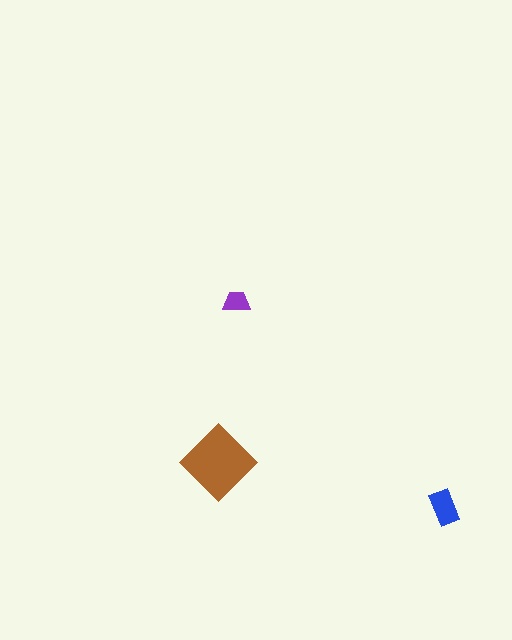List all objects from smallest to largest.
The purple trapezoid, the blue rectangle, the brown diamond.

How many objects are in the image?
There are 3 objects in the image.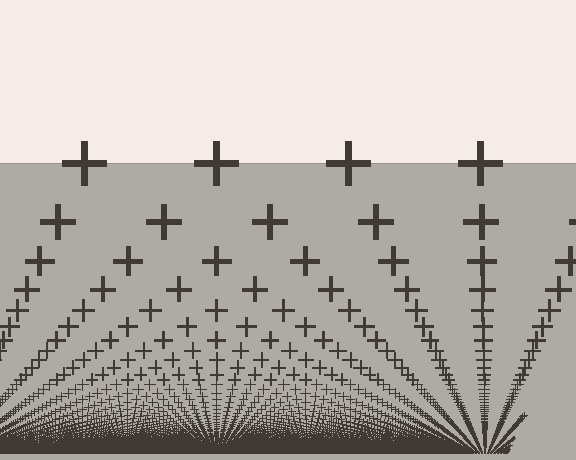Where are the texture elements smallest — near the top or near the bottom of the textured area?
Near the bottom.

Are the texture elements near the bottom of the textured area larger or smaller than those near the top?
Smaller. The gradient is inverted — elements near the bottom are smaller and denser.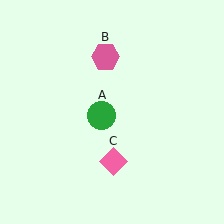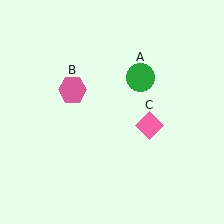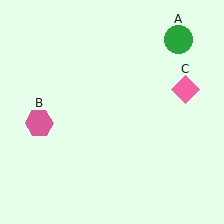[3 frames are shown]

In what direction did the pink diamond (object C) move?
The pink diamond (object C) moved up and to the right.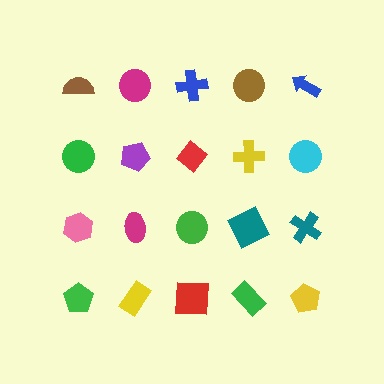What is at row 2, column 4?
A yellow cross.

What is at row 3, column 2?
A magenta ellipse.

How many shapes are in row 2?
5 shapes.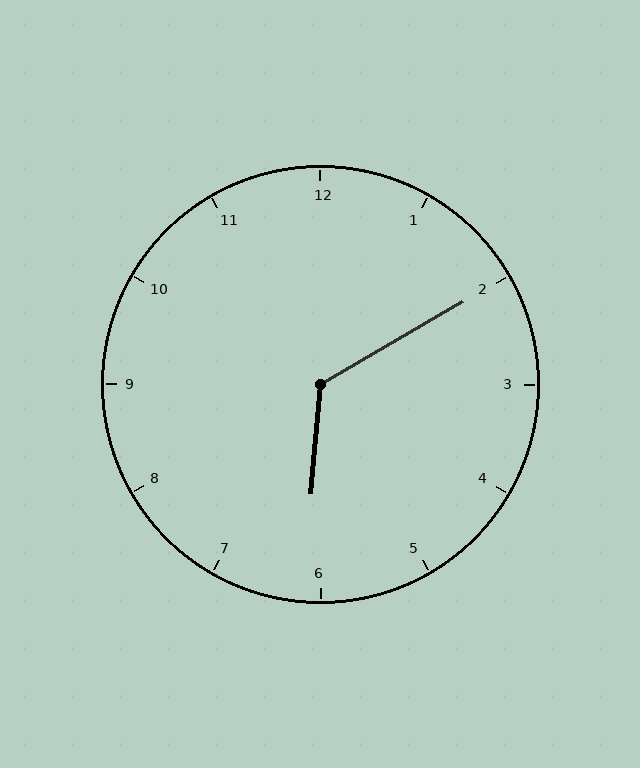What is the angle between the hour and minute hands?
Approximately 125 degrees.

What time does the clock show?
6:10.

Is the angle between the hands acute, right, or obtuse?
It is obtuse.